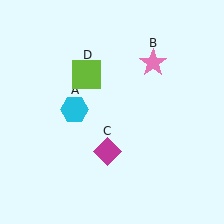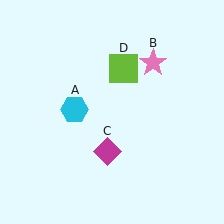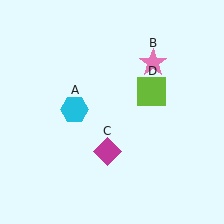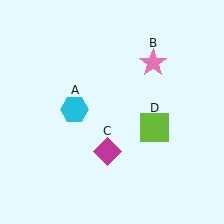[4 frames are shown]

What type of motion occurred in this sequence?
The lime square (object D) rotated clockwise around the center of the scene.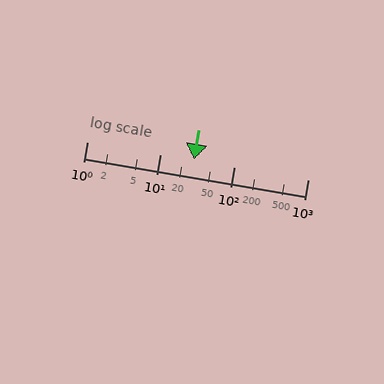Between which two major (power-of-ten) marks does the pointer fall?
The pointer is between 10 and 100.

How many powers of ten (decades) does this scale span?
The scale spans 3 decades, from 1 to 1000.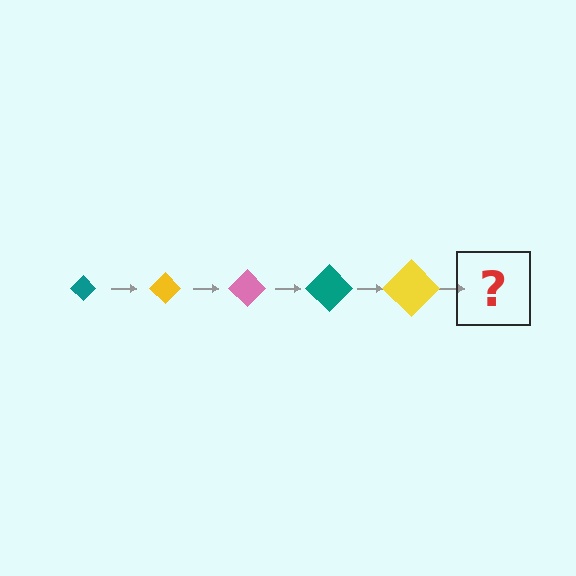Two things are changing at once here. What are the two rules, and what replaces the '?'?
The two rules are that the diamond grows larger each step and the color cycles through teal, yellow, and pink. The '?' should be a pink diamond, larger than the previous one.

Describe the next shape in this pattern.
It should be a pink diamond, larger than the previous one.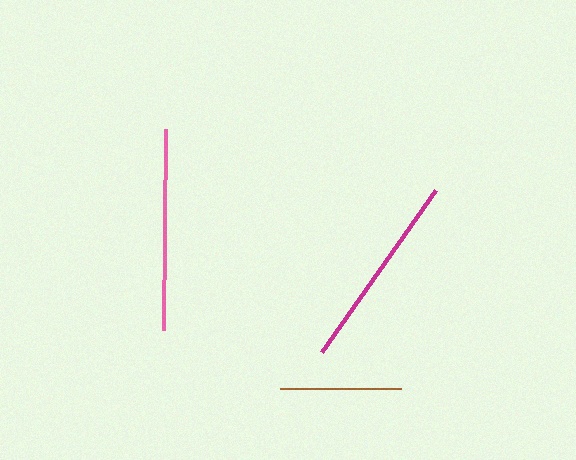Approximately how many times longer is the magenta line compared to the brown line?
The magenta line is approximately 1.6 times the length of the brown line.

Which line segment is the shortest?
The brown line is the shortest at approximately 122 pixels.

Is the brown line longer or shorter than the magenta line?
The magenta line is longer than the brown line.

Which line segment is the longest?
The pink line is the longest at approximately 201 pixels.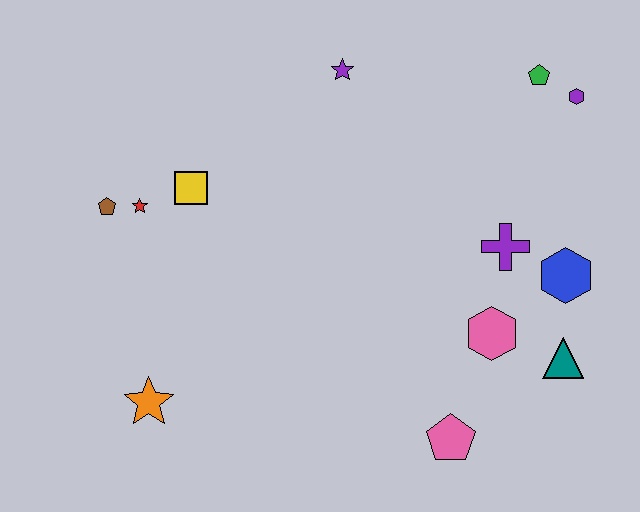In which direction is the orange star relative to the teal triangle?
The orange star is to the left of the teal triangle.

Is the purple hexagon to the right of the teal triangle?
Yes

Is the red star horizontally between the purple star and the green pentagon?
No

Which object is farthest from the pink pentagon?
The brown pentagon is farthest from the pink pentagon.